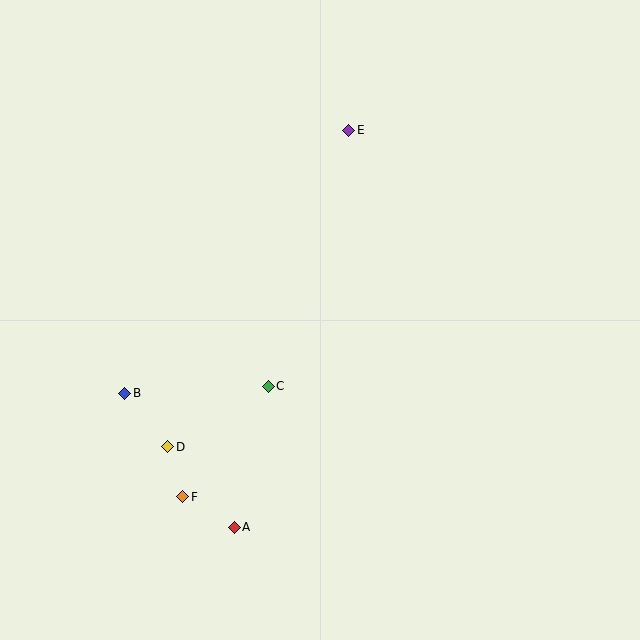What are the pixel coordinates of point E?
Point E is at (349, 130).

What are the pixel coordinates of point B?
Point B is at (125, 394).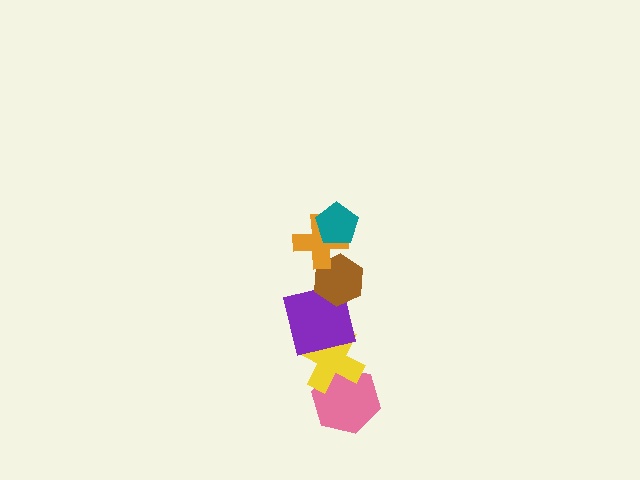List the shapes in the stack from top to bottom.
From top to bottom: the teal pentagon, the orange cross, the brown hexagon, the purple square, the yellow cross, the pink hexagon.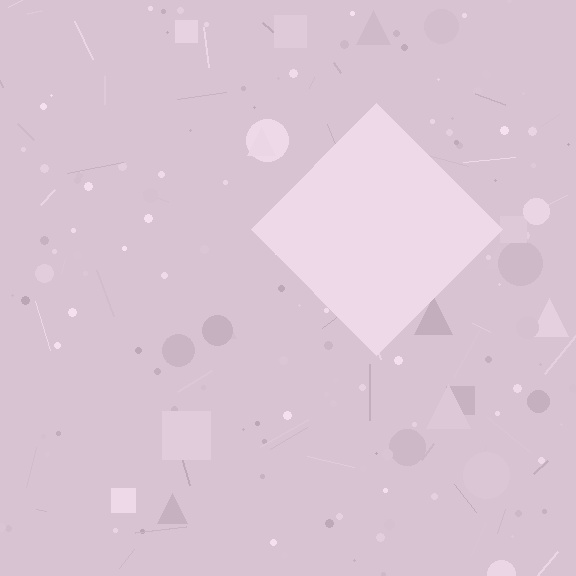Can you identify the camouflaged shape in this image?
The camouflaged shape is a diamond.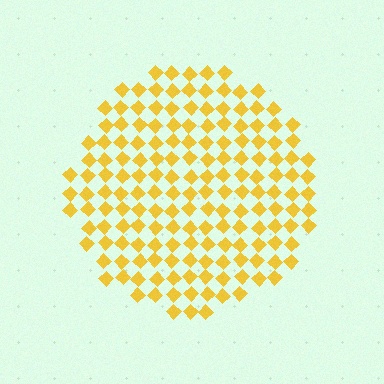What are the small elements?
The small elements are diamonds.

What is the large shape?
The large shape is a circle.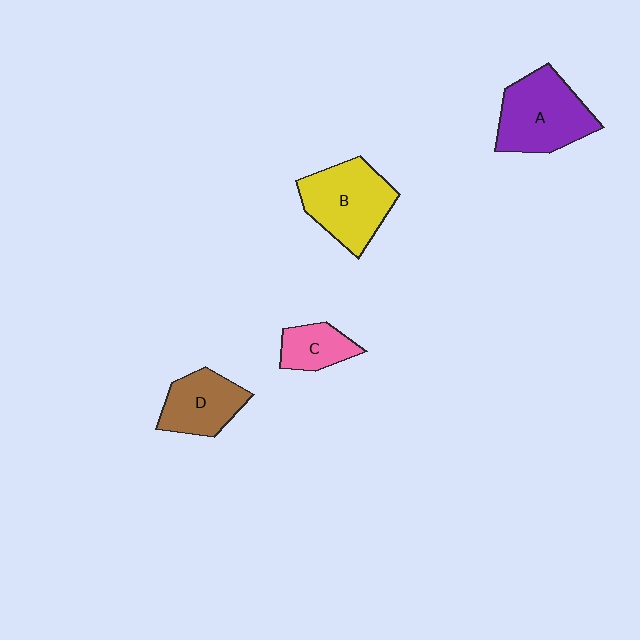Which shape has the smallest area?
Shape C (pink).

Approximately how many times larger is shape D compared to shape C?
Approximately 1.5 times.